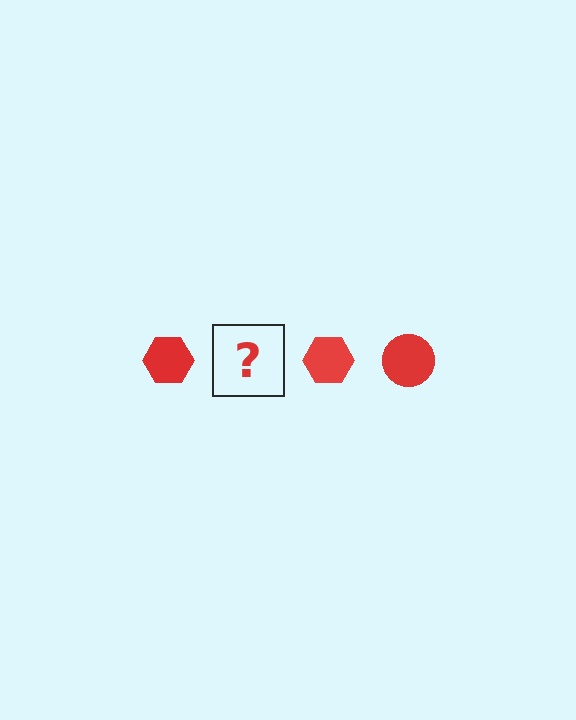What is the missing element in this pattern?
The missing element is a red circle.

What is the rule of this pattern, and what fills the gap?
The rule is that the pattern cycles through hexagon, circle shapes in red. The gap should be filled with a red circle.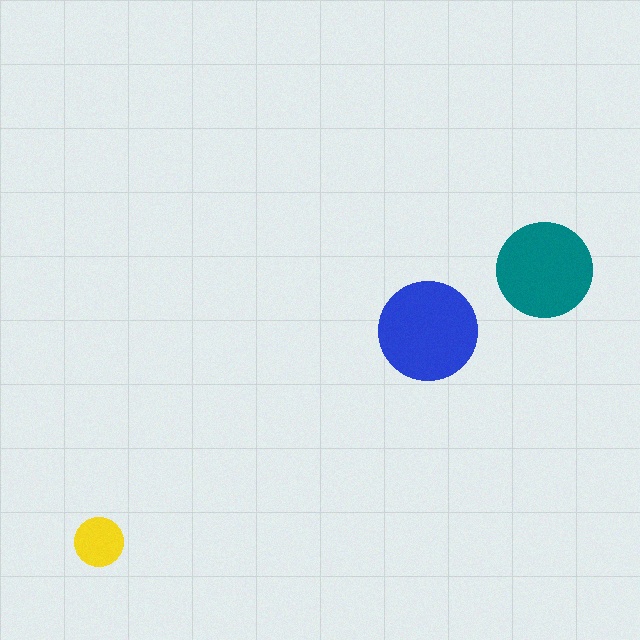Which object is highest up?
The teal circle is topmost.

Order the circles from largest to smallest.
the blue one, the teal one, the yellow one.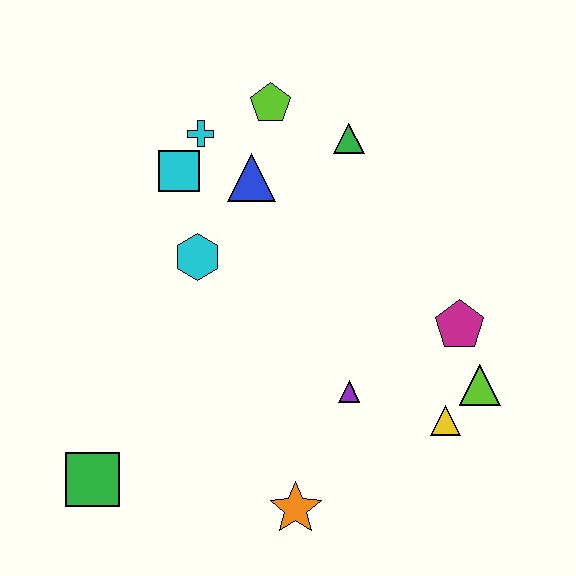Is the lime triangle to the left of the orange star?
No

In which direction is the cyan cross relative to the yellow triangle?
The cyan cross is above the yellow triangle.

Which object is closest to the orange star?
The purple triangle is closest to the orange star.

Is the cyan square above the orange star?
Yes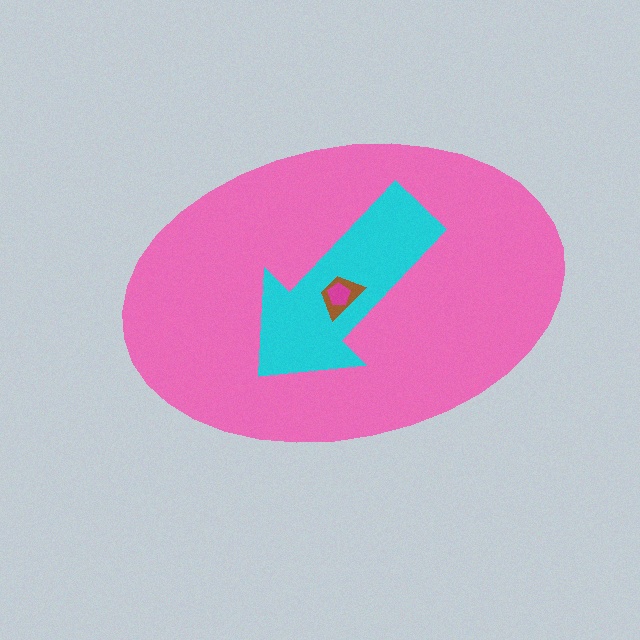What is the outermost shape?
The pink ellipse.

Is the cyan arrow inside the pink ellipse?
Yes.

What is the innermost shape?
The magenta pentagon.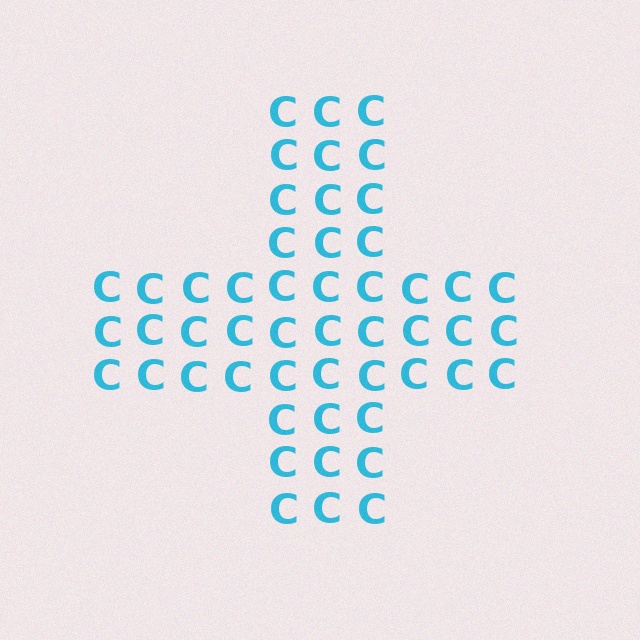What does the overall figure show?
The overall figure shows a cross.